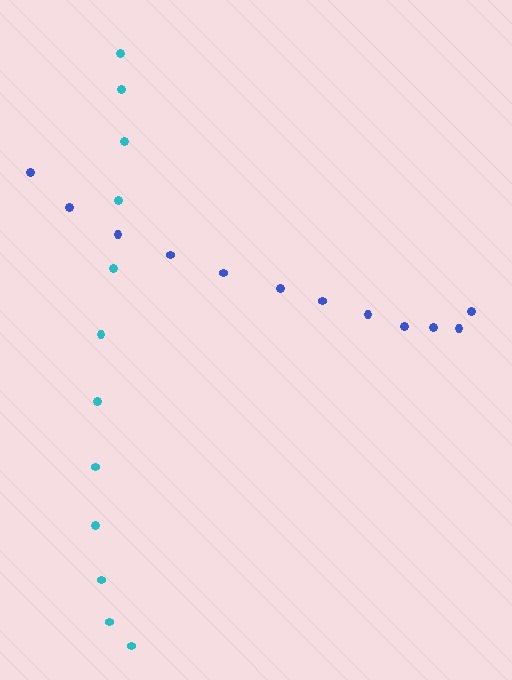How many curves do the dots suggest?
There are 2 distinct paths.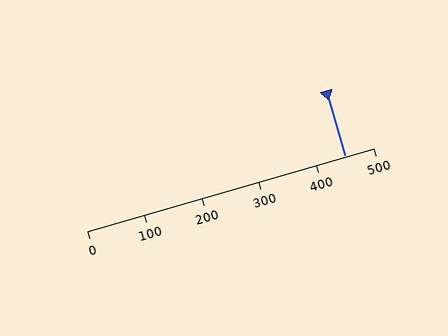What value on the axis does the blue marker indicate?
The marker indicates approximately 450.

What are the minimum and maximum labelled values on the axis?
The axis runs from 0 to 500.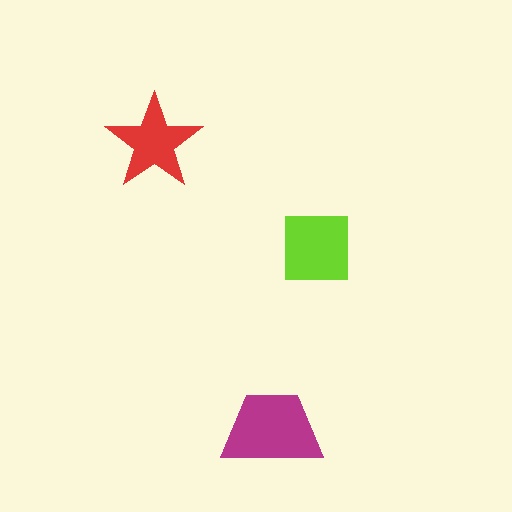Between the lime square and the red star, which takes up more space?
The lime square.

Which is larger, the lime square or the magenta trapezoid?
The magenta trapezoid.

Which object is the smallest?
The red star.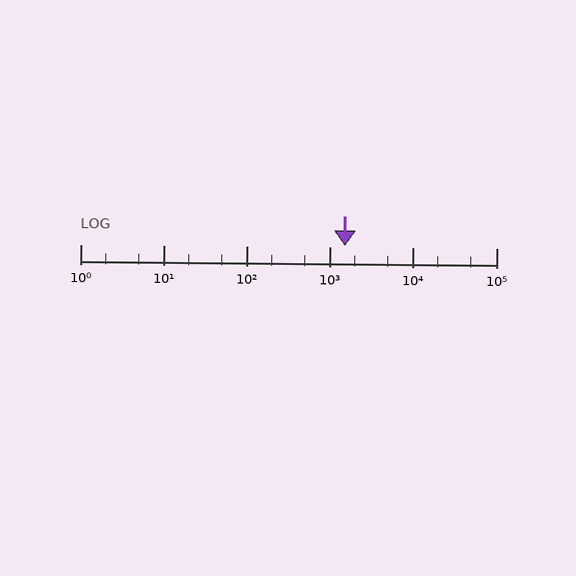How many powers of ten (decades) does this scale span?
The scale spans 5 decades, from 1 to 100000.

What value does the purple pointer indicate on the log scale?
The pointer indicates approximately 1500.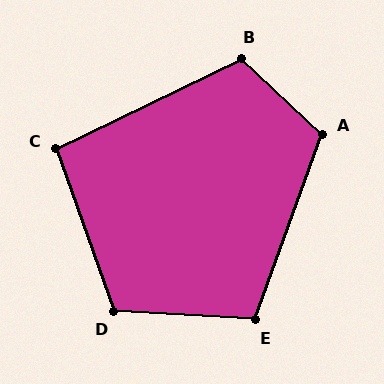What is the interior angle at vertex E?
Approximately 107 degrees (obtuse).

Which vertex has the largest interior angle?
A, at approximately 113 degrees.